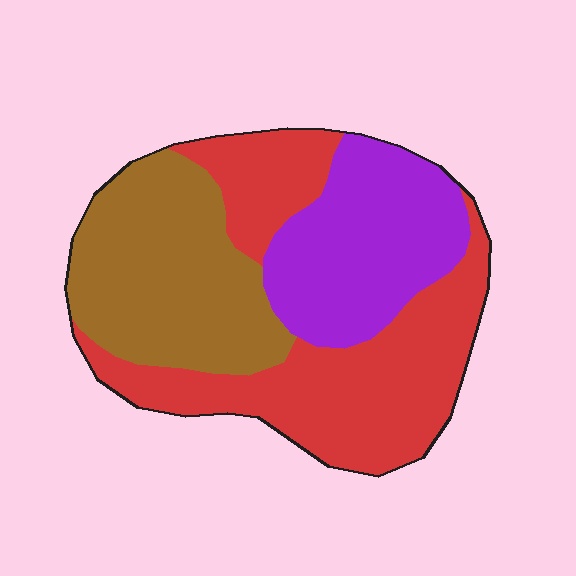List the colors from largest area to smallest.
From largest to smallest: red, brown, purple.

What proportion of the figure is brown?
Brown takes up between a quarter and a half of the figure.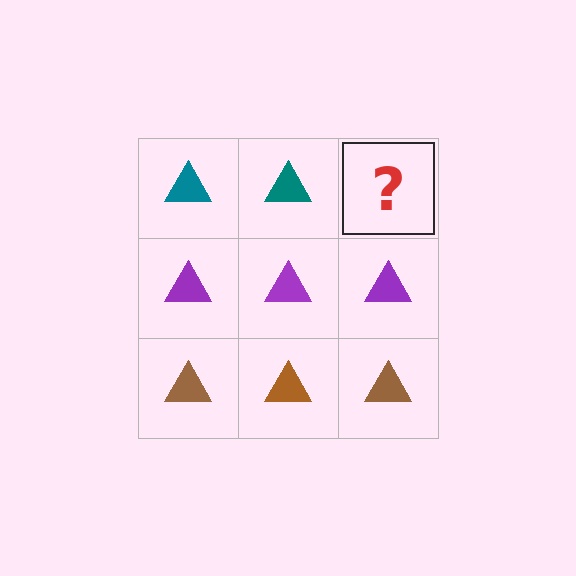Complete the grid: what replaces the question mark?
The question mark should be replaced with a teal triangle.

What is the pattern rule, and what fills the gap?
The rule is that each row has a consistent color. The gap should be filled with a teal triangle.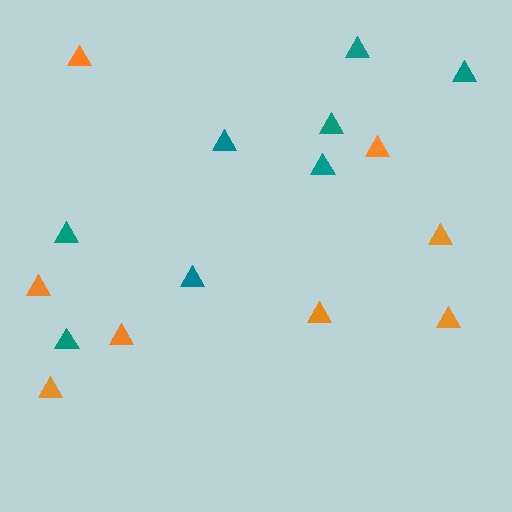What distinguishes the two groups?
There are 2 groups: one group of teal triangles (8) and one group of orange triangles (8).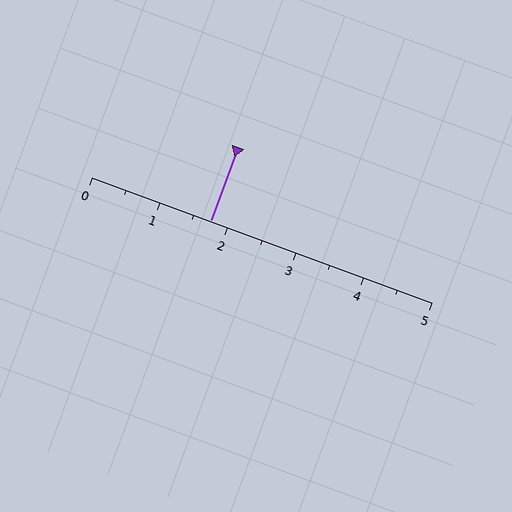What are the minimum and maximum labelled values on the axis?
The axis runs from 0 to 5.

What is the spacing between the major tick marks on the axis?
The major ticks are spaced 1 apart.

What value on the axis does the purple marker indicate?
The marker indicates approximately 1.8.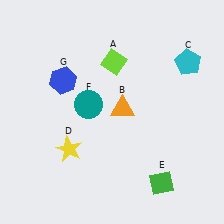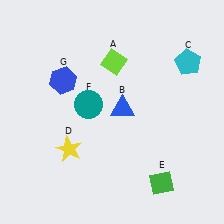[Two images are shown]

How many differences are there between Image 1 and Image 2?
There is 1 difference between the two images.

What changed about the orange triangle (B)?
In Image 1, B is orange. In Image 2, it changed to blue.